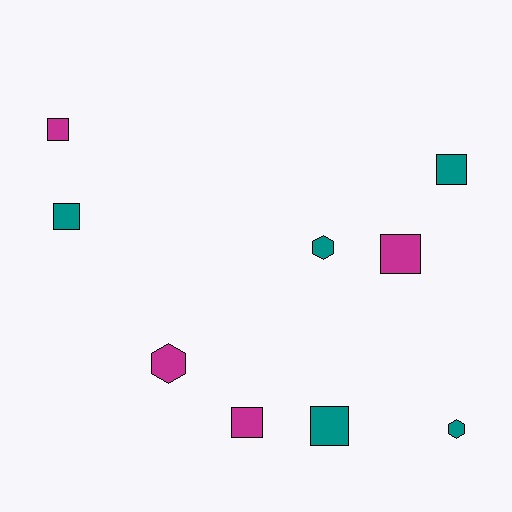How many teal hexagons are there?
There are 2 teal hexagons.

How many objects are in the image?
There are 9 objects.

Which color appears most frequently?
Teal, with 5 objects.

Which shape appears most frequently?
Square, with 6 objects.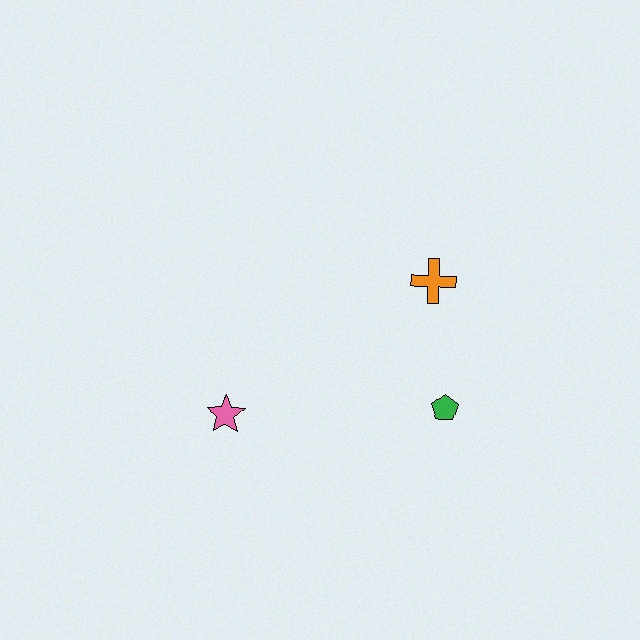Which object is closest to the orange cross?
The green pentagon is closest to the orange cross.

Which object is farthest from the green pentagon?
The pink star is farthest from the green pentagon.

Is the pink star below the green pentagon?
Yes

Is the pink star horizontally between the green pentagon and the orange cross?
No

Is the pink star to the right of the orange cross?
No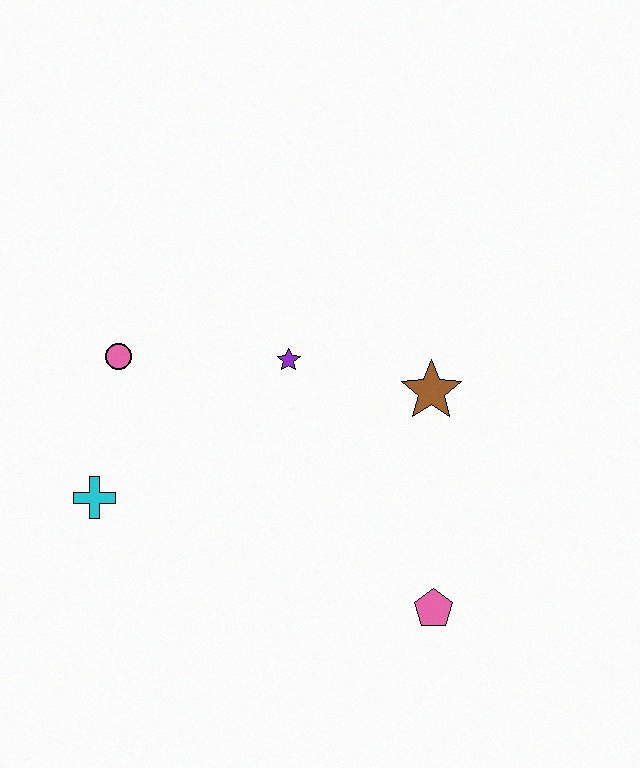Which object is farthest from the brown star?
The cyan cross is farthest from the brown star.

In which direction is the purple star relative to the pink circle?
The purple star is to the right of the pink circle.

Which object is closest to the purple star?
The brown star is closest to the purple star.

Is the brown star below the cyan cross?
No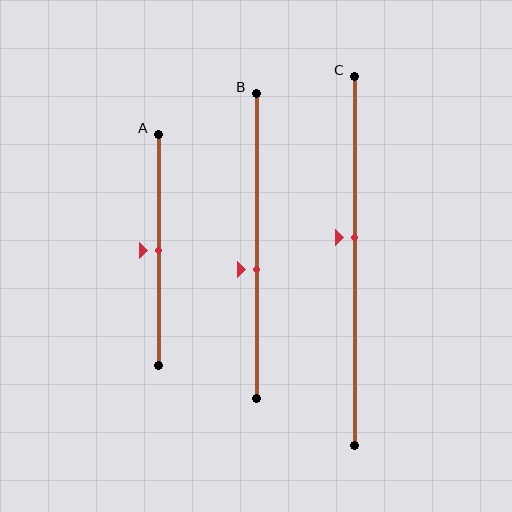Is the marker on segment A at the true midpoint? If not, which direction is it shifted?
Yes, the marker on segment A is at the true midpoint.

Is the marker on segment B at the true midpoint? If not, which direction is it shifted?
No, the marker on segment B is shifted downward by about 8% of the segment length.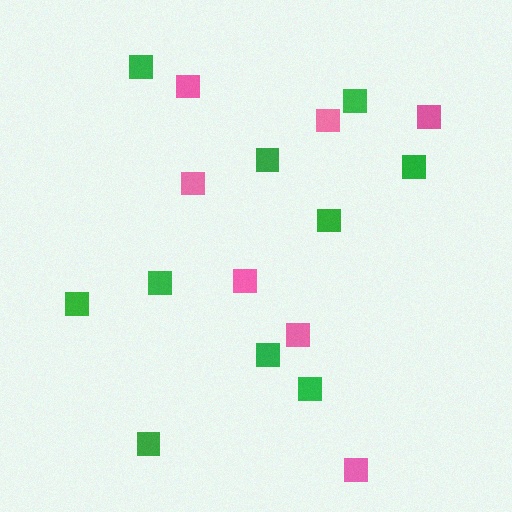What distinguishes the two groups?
There are 2 groups: one group of pink squares (7) and one group of green squares (10).